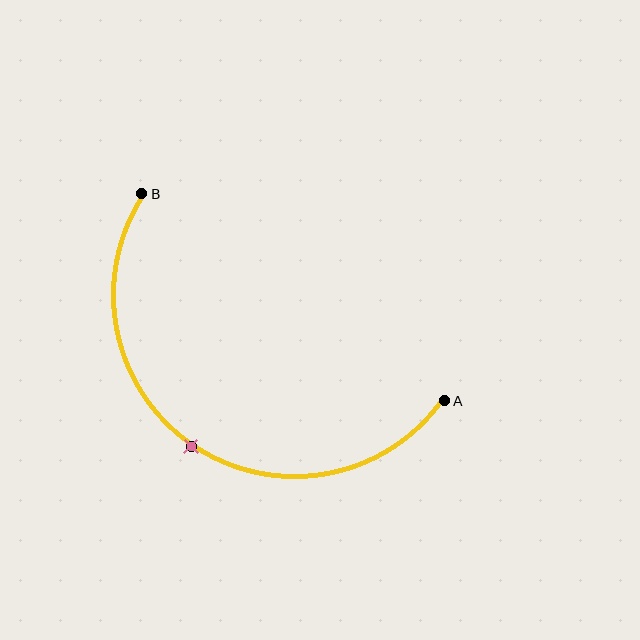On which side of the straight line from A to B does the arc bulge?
The arc bulges below and to the left of the straight line connecting A and B.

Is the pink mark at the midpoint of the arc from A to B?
Yes. The pink mark lies on the arc at equal arc-length from both A and B — it is the arc midpoint.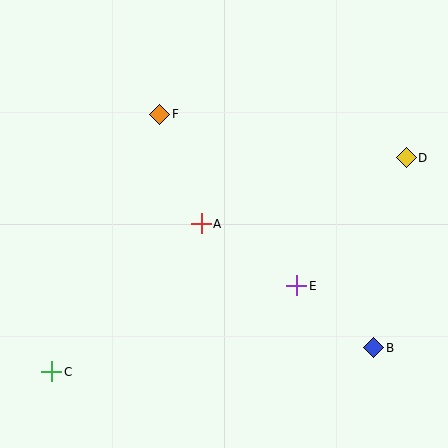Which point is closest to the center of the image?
Point A at (201, 224) is closest to the center.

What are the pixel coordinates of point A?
Point A is at (201, 224).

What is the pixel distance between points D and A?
The distance between D and A is 216 pixels.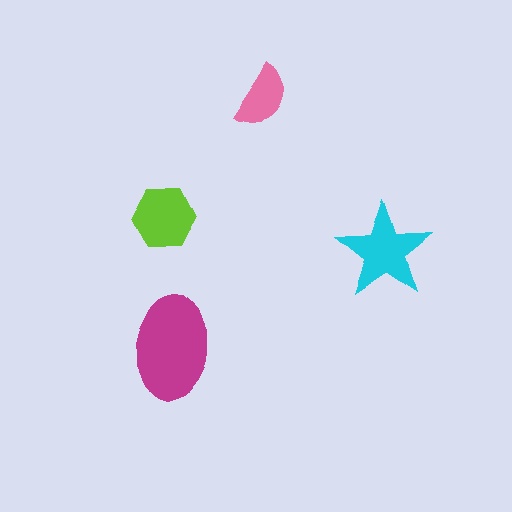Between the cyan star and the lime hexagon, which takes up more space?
The cyan star.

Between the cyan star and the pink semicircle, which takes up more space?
The cyan star.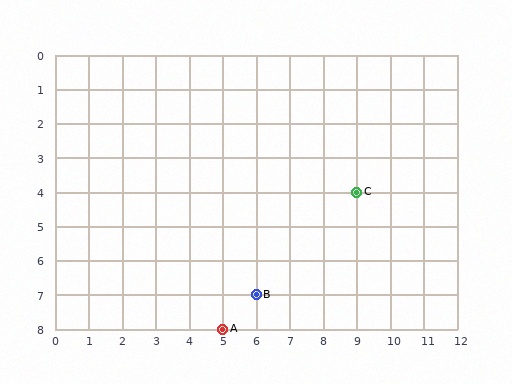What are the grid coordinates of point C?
Point C is at grid coordinates (9, 4).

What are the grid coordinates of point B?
Point B is at grid coordinates (6, 7).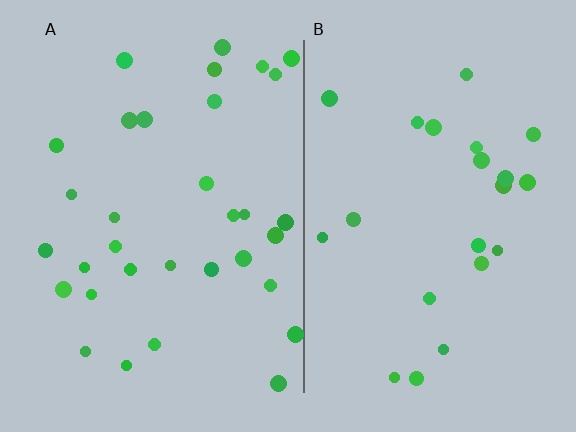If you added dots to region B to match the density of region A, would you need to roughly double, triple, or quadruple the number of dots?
Approximately double.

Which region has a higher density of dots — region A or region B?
A (the left).